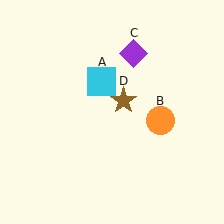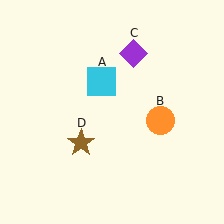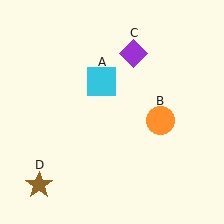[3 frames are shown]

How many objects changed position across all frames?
1 object changed position: brown star (object D).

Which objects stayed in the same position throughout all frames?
Cyan square (object A) and orange circle (object B) and purple diamond (object C) remained stationary.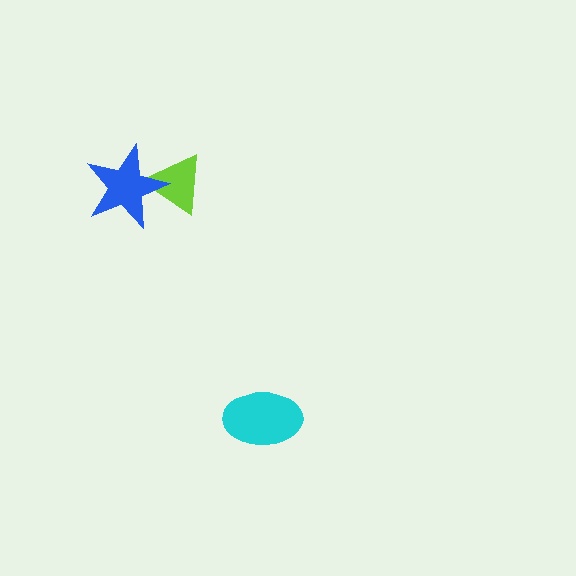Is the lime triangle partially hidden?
Yes, it is partially covered by another shape.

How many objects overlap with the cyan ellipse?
0 objects overlap with the cyan ellipse.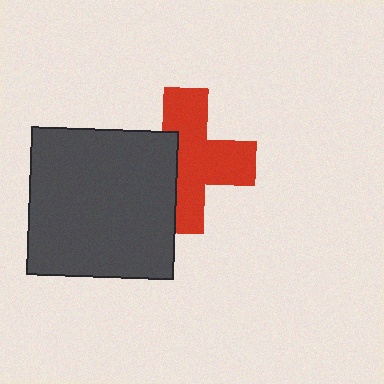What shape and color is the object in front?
The object in front is a dark gray square.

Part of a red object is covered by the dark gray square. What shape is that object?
It is a cross.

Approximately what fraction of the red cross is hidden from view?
Roughly 36% of the red cross is hidden behind the dark gray square.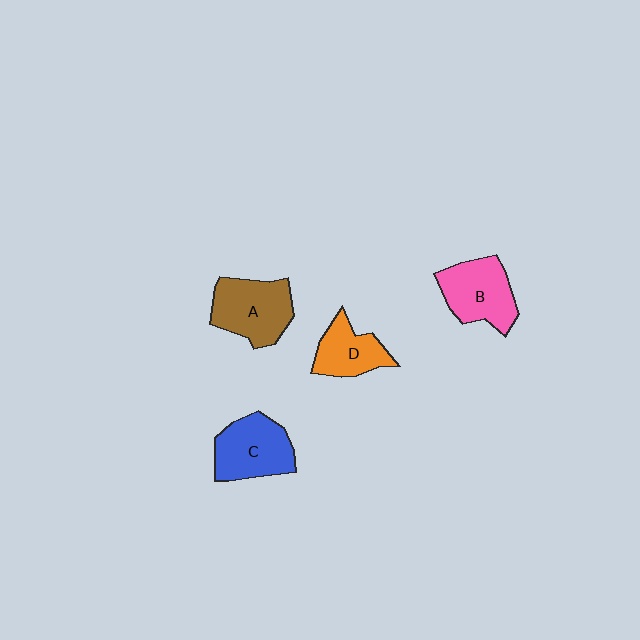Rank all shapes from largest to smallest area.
From largest to smallest: A (brown), C (blue), B (pink), D (orange).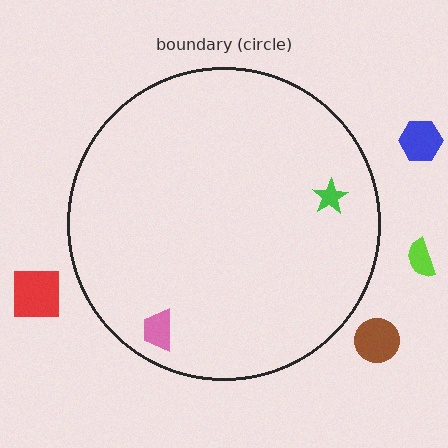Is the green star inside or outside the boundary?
Inside.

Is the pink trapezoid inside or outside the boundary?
Inside.